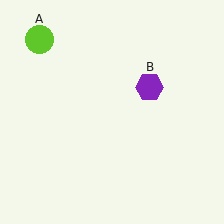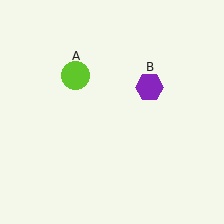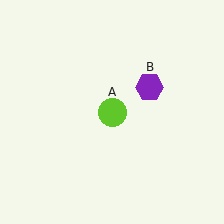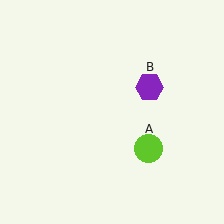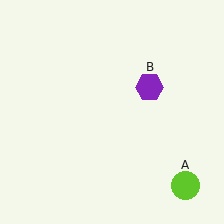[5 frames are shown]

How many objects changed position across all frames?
1 object changed position: lime circle (object A).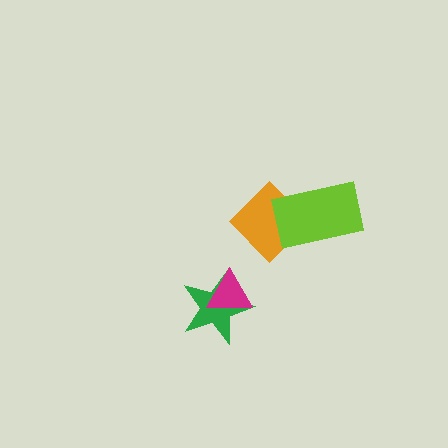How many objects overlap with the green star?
1 object overlaps with the green star.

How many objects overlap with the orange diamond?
1 object overlaps with the orange diamond.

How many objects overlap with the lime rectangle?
1 object overlaps with the lime rectangle.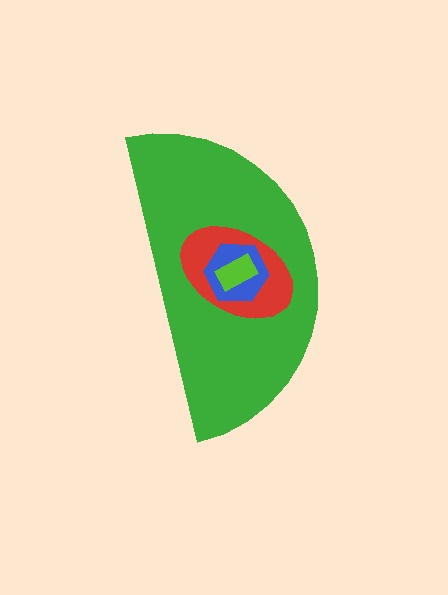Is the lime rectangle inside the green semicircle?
Yes.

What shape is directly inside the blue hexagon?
The lime rectangle.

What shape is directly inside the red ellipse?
The blue hexagon.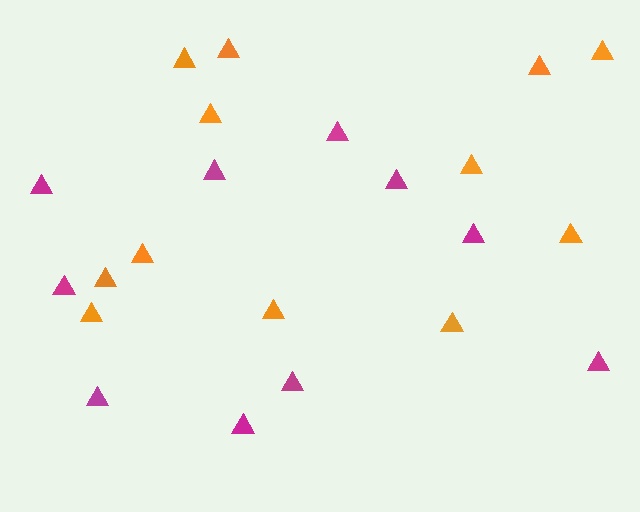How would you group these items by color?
There are 2 groups: one group of orange triangles (12) and one group of magenta triangles (10).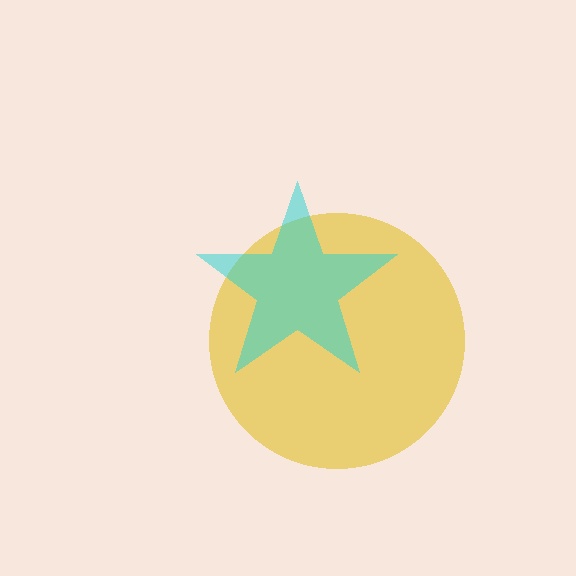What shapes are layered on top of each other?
The layered shapes are: a yellow circle, a cyan star.